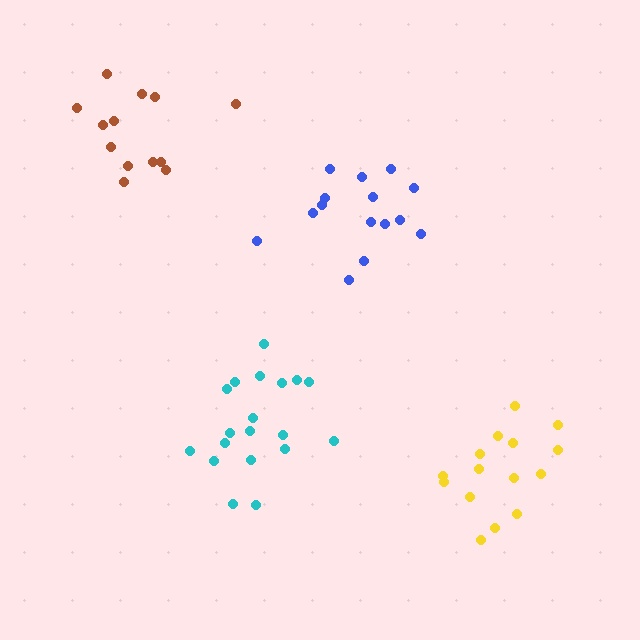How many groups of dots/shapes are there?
There are 4 groups.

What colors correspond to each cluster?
The clusters are colored: blue, cyan, yellow, brown.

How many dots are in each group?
Group 1: 15 dots, Group 2: 19 dots, Group 3: 15 dots, Group 4: 13 dots (62 total).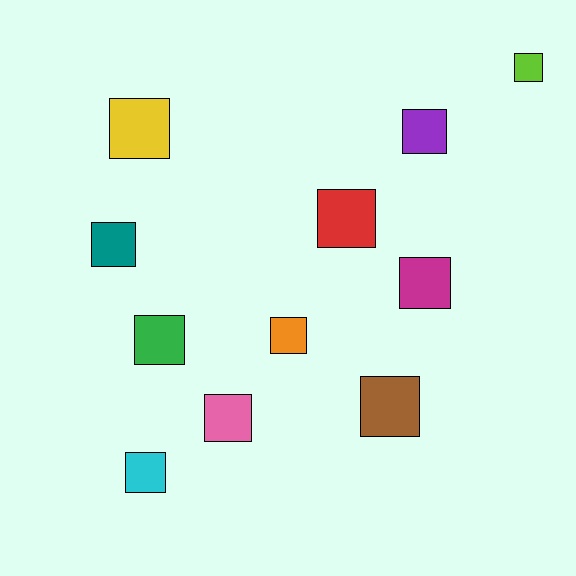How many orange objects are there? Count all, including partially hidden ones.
There is 1 orange object.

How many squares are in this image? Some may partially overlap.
There are 11 squares.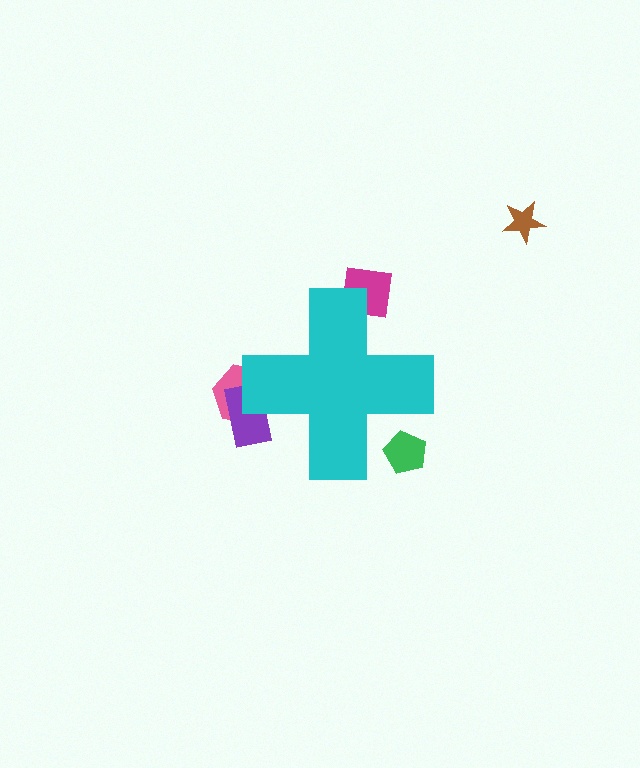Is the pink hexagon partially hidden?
Yes, the pink hexagon is partially hidden behind the cyan cross.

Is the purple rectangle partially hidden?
Yes, the purple rectangle is partially hidden behind the cyan cross.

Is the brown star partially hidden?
No, the brown star is fully visible.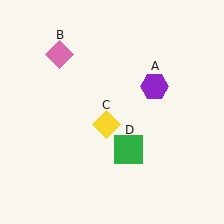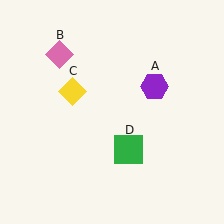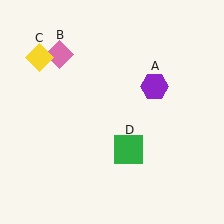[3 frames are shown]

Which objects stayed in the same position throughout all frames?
Purple hexagon (object A) and pink diamond (object B) and green square (object D) remained stationary.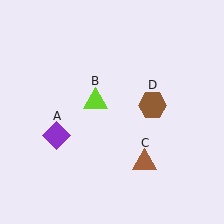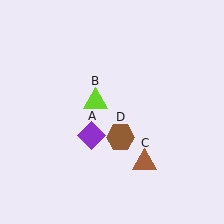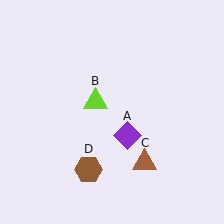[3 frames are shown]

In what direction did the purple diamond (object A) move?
The purple diamond (object A) moved right.